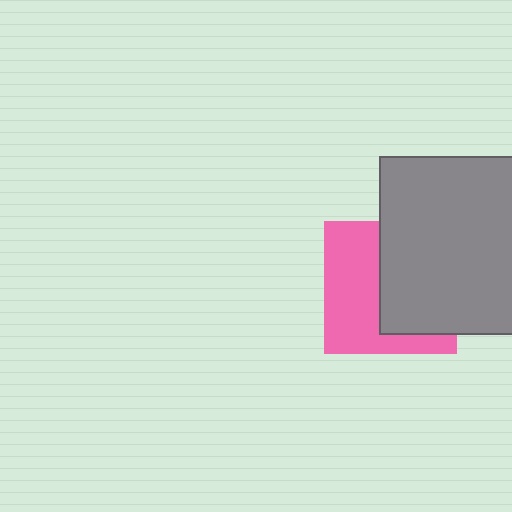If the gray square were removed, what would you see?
You would see the complete pink square.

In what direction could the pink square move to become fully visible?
The pink square could move left. That would shift it out from behind the gray square entirely.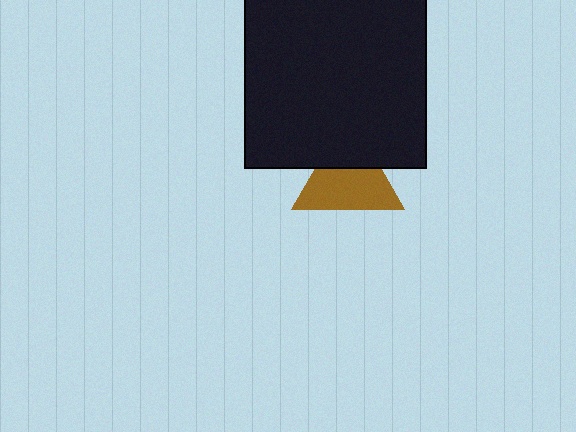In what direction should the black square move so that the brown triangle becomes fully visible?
The black square should move up. That is the shortest direction to clear the overlap and leave the brown triangle fully visible.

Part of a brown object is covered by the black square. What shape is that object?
It is a triangle.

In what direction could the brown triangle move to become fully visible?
The brown triangle could move down. That would shift it out from behind the black square entirely.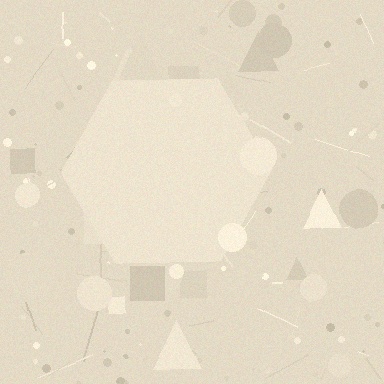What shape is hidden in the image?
A hexagon is hidden in the image.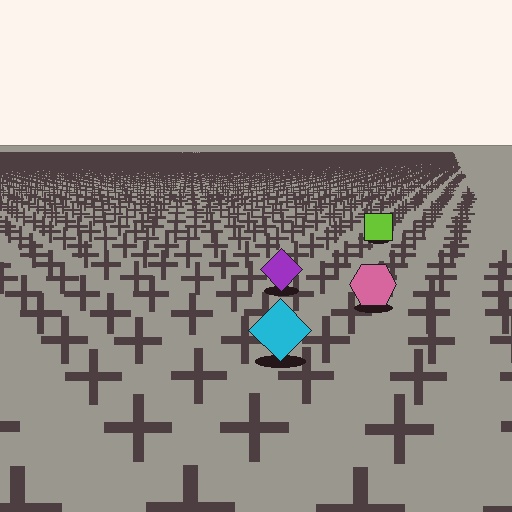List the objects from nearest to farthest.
From nearest to farthest: the cyan diamond, the pink hexagon, the purple diamond, the lime square.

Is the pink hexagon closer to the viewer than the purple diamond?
Yes. The pink hexagon is closer — you can tell from the texture gradient: the ground texture is coarser near it.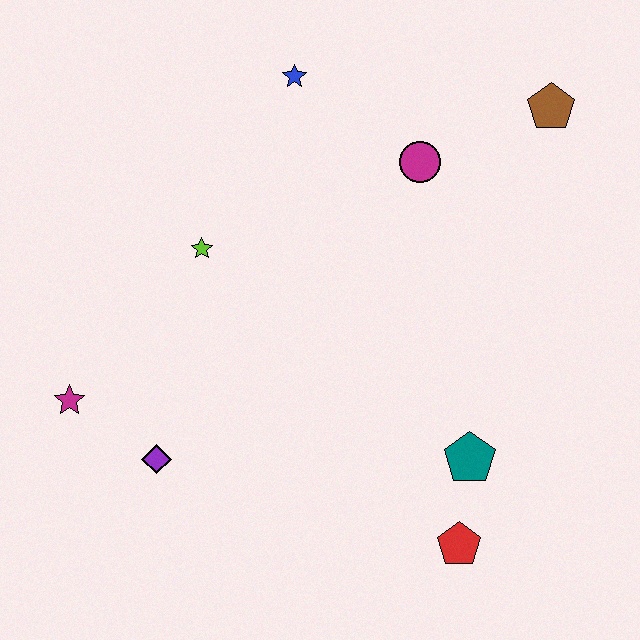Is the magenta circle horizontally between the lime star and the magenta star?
No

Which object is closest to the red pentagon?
The teal pentagon is closest to the red pentagon.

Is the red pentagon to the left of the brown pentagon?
Yes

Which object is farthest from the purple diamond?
The brown pentagon is farthest from the purple diamond.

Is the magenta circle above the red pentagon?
Yes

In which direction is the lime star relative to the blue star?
The lime star is below the blue star.